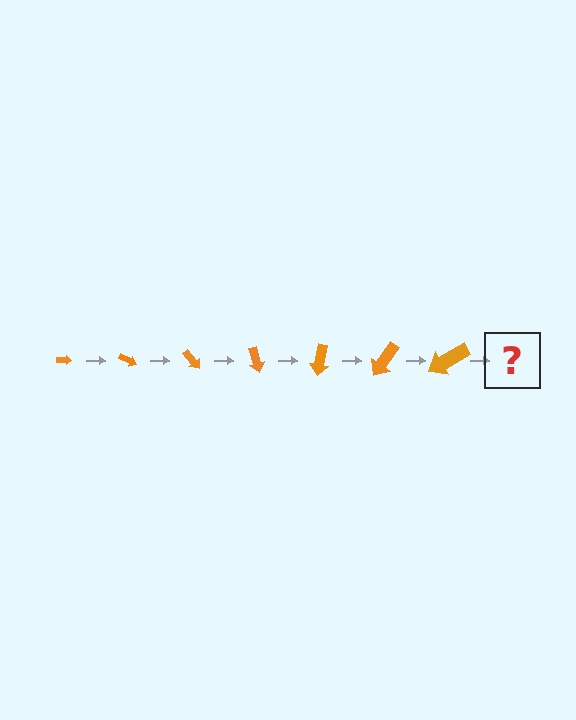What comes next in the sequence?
The next element should be an arrow, larger than the previous one and rotated 175 degrees from the start.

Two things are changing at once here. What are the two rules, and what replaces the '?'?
The two rules are that the arrow grows larger each step and it rotates 25 degrees each step. The '?' should be an arrow, larger than the previous one and rotated 175 degrees from the start.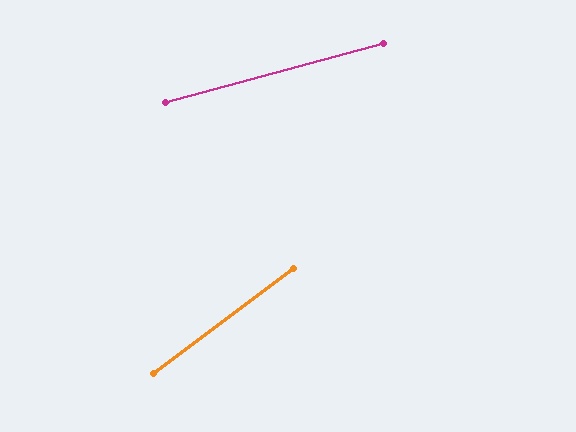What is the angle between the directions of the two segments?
Approximately 22 degrees.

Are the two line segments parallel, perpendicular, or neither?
Neither parallel nor perpendicular — they differ by about 22°.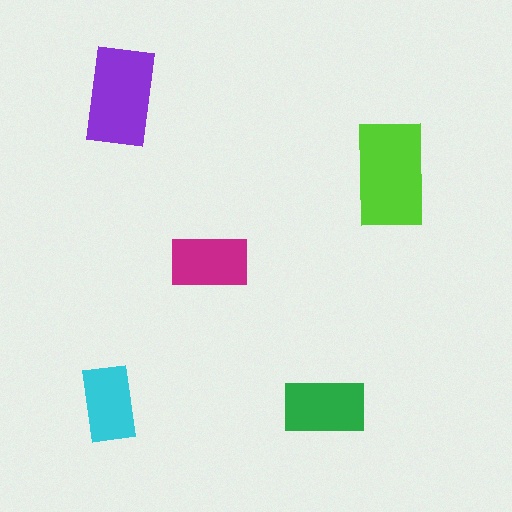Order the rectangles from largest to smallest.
the lime one, the purple one, the green one, the magenta one, the cyan one.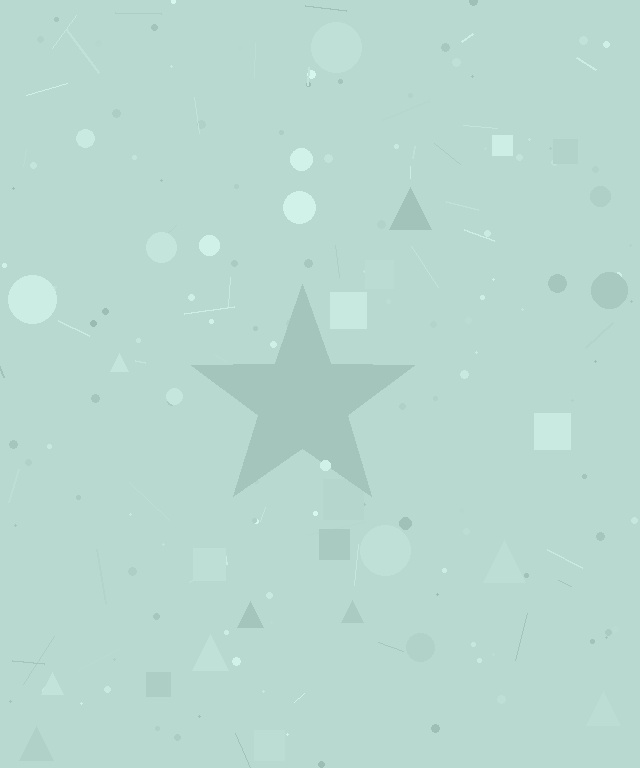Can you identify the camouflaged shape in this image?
The camouflaged shape is a star.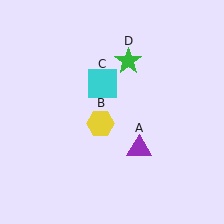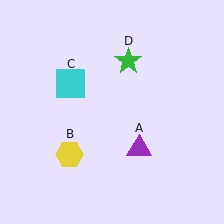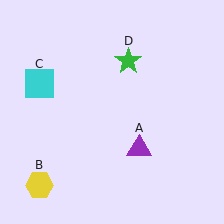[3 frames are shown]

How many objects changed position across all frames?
2 objects changed position: yellow hexagon (object B), cyan square (object C).